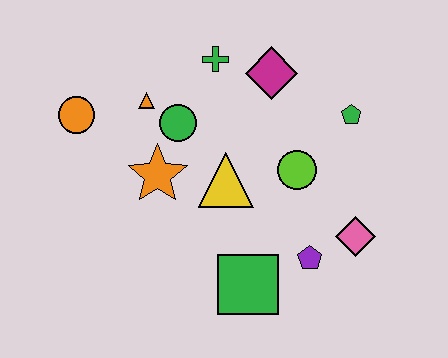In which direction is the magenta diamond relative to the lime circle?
The magenta diamond is above the lime circle.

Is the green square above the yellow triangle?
No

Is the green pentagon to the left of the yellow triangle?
No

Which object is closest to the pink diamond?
The purple pentagon is closest to the pink diamond.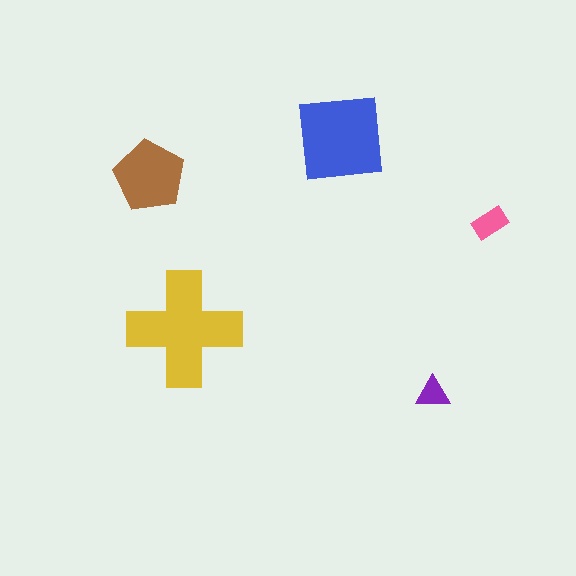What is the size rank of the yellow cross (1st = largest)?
1st.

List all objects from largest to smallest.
The yellow cross, the blue square, the brown pentagon, the pink rectangle, the purple triangle.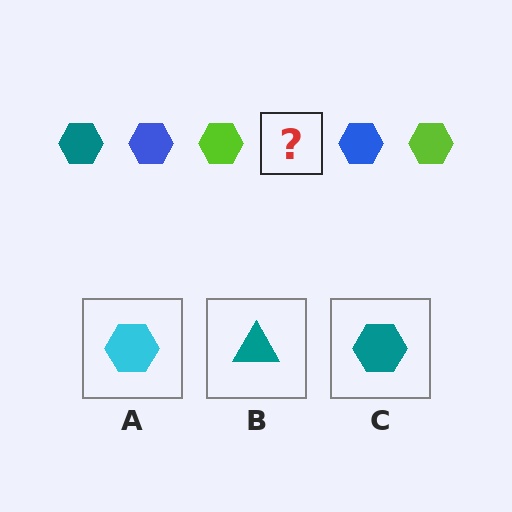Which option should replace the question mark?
Option C.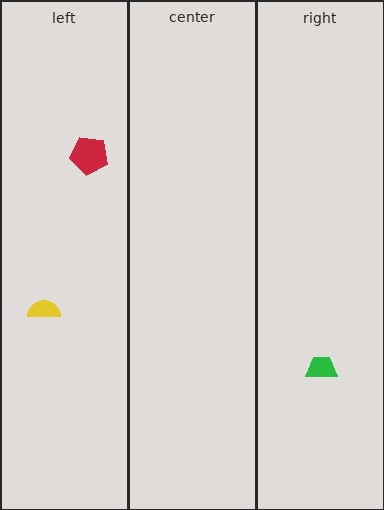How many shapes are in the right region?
1.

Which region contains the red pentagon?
The left region.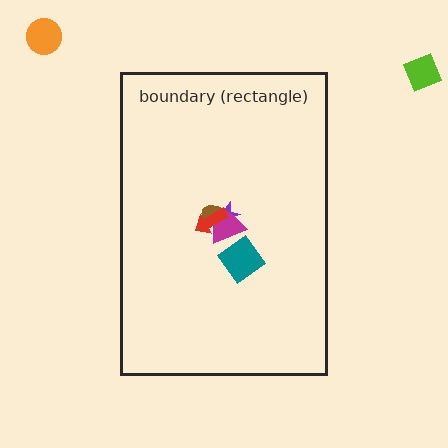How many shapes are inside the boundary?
5 inside, 2 outside.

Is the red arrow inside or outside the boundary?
Inside.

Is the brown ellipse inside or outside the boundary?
Inside.